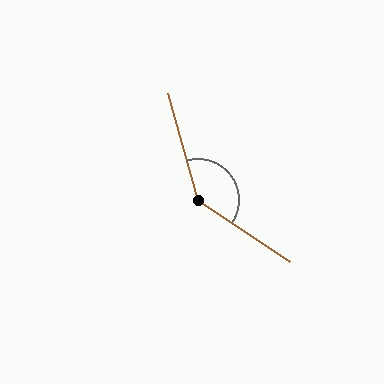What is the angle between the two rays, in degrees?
Approximately 140 degrees.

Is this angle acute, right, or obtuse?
It is obtuse.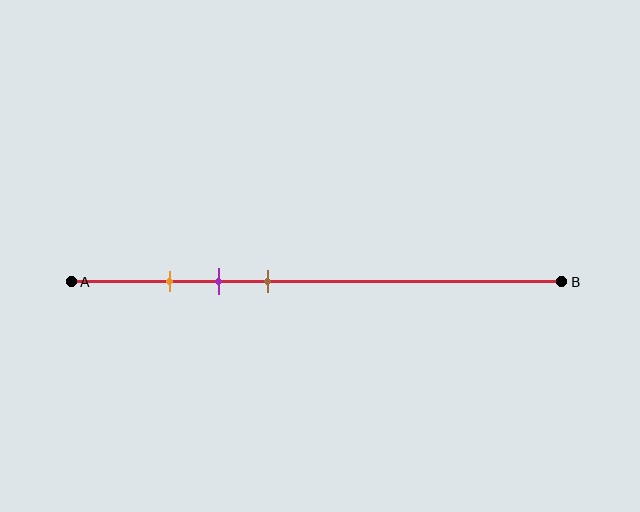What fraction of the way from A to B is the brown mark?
The brown mark is approximately 40% (0.4) of the way from A to B.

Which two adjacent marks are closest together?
The orange and purple marks are the closest adjacent pair.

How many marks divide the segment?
There are 3 marks dividing the segment.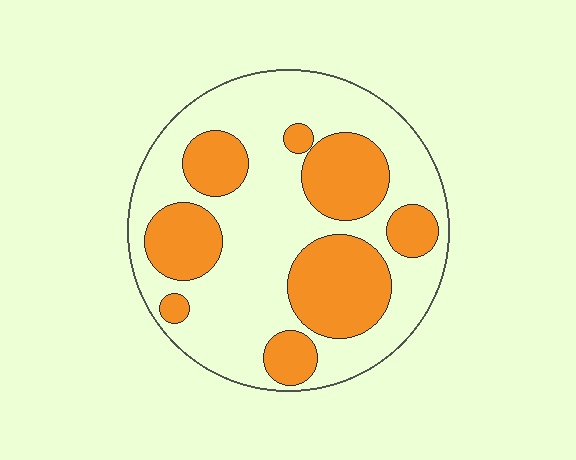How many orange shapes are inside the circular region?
8.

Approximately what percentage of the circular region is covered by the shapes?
Approximately 35%.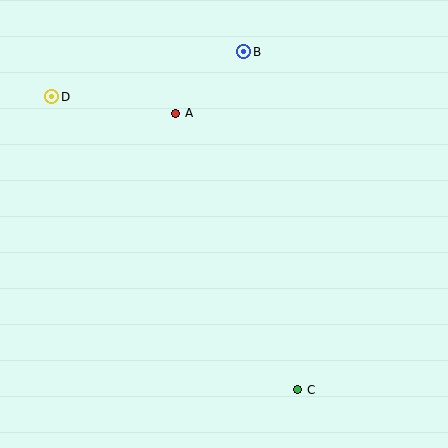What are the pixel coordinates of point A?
Point A is at (176, 113).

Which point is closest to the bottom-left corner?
Point C is closest to the bottom-left corner.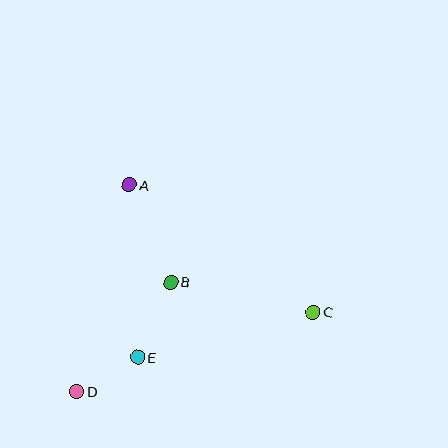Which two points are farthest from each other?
Points C and D are farthest from each other.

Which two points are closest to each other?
Points D and E are closest to each other.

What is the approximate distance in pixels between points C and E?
The distance between C and E is approximately 181 pixels.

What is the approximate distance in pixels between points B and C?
The distance between B and C is approximately 145 pixels.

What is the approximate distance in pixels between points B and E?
The distance between B and E is approximately 82 pixels.